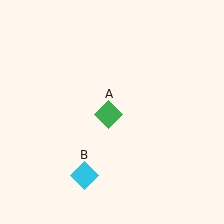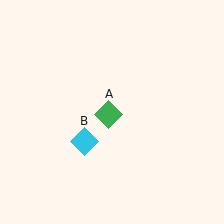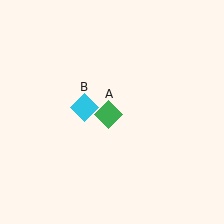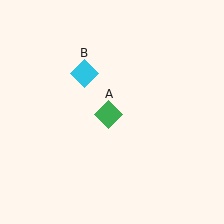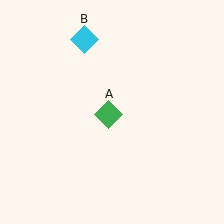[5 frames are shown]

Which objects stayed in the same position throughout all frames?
Green diamond (object A) remained stationary.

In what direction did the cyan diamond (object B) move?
The cyan diamond (object B) moved up.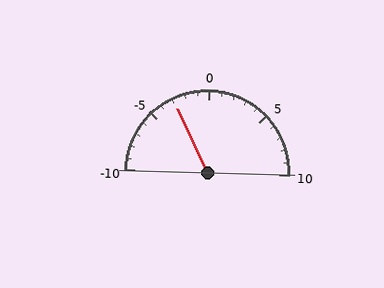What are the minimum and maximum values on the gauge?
The gauge ranges from -10 to 10.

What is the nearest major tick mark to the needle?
The nearest major tick mark is -5.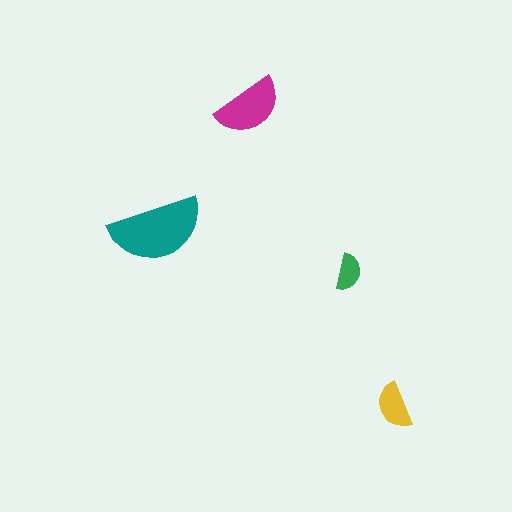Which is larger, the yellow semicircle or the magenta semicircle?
The magenta one.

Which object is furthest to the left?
The teal semicircle is leftmost.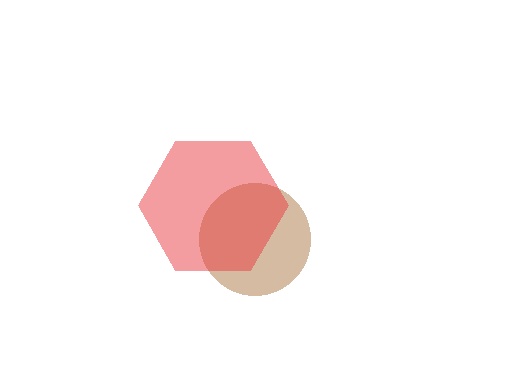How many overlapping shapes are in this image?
There are 2 overlapping shapes in the image.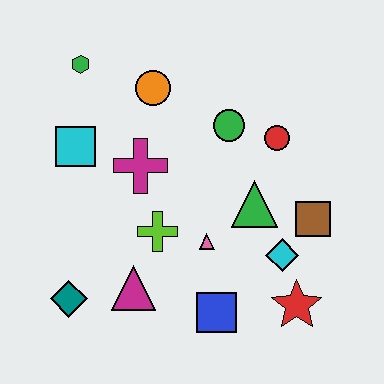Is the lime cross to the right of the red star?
No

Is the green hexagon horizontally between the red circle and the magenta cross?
No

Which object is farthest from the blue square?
The green hexagon is farthest from the blue square.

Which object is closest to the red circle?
The green circle is closest to the red circle.